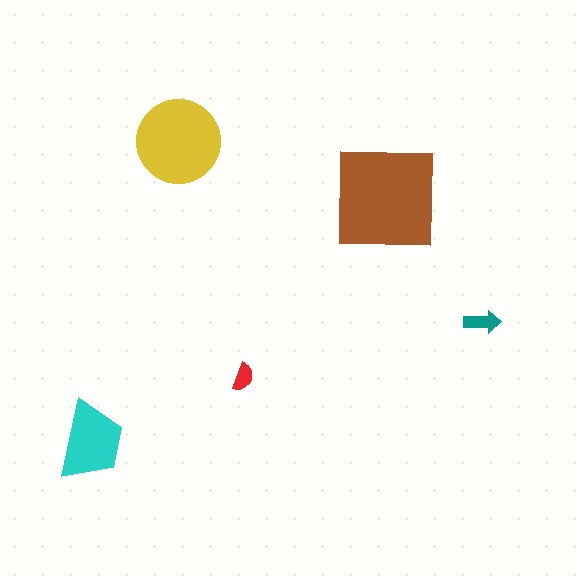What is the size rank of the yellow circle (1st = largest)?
2nd.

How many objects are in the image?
There are 5 objects in the image.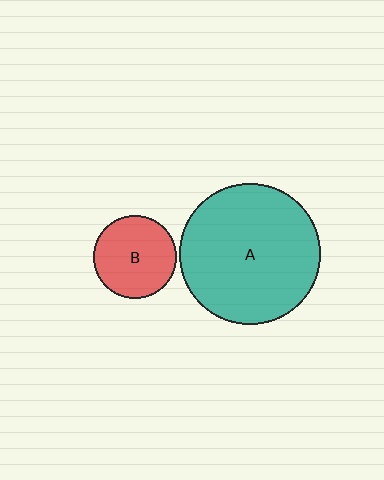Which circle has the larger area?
Circle A (teal).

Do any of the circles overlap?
No, none of the circles overlap.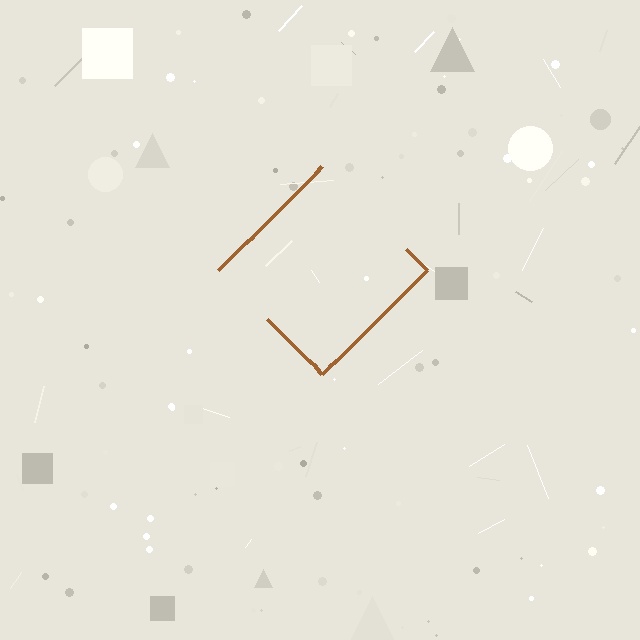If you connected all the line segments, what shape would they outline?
They would outline a diamond.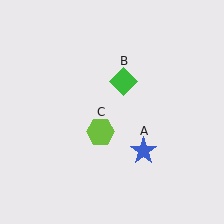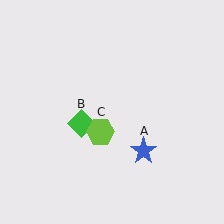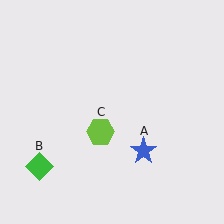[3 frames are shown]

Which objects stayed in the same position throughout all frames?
Blue star (object A) and lime hexagon (object C) remained stationary.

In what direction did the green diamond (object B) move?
The green diamond (object B) moved down and to the left.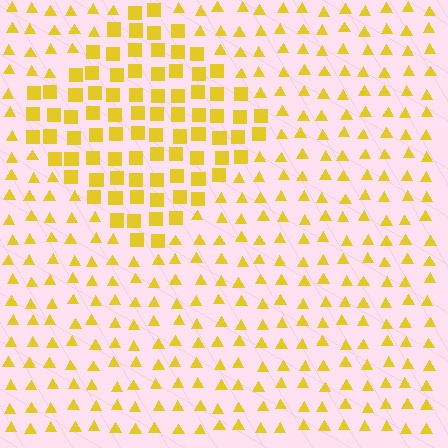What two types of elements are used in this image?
The image uses squares inside the diamond region and triangles outside it.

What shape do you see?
I see a diamond.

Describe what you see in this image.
The image is filled with small yellow elements arranged in a uniform grid. A diamond-shaped region contains squares, while the surrounding area contains triangles. The boundary is defined purely by the change in element shape.